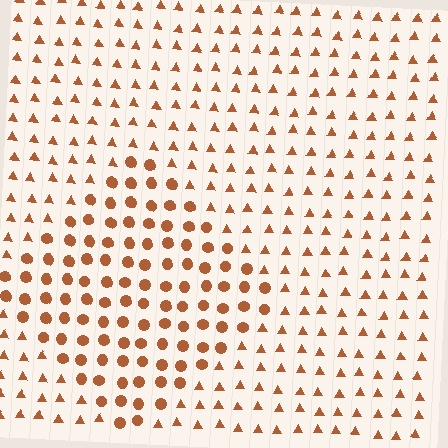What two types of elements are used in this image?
The image uses circles inside the diamond region and triangles outside it.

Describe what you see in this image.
The image is filled with small brown elements arranged in a uniform grid. A diamond-shaped region contains circles, while the surrounding area contains triangles. The boundary is defined purely by the change in element shape.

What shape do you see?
I see a diamond.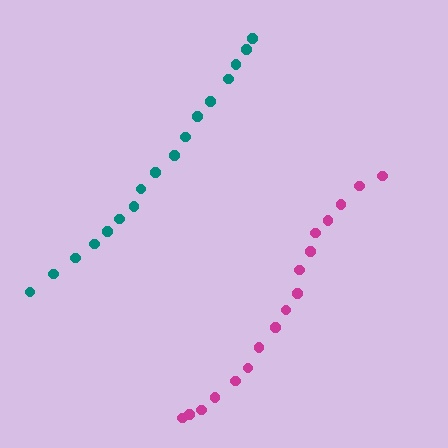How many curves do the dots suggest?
There are 2 distinct paths.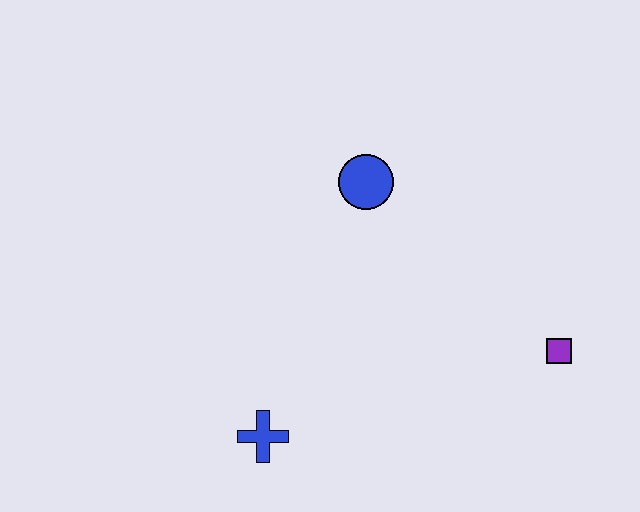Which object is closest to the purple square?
The blue circle is closest to the purple square.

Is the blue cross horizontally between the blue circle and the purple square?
No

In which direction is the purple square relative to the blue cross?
The purple square is to the right of the blue cross.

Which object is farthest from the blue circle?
The blue cross is farthest from the blue circle.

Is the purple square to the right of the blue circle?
Yes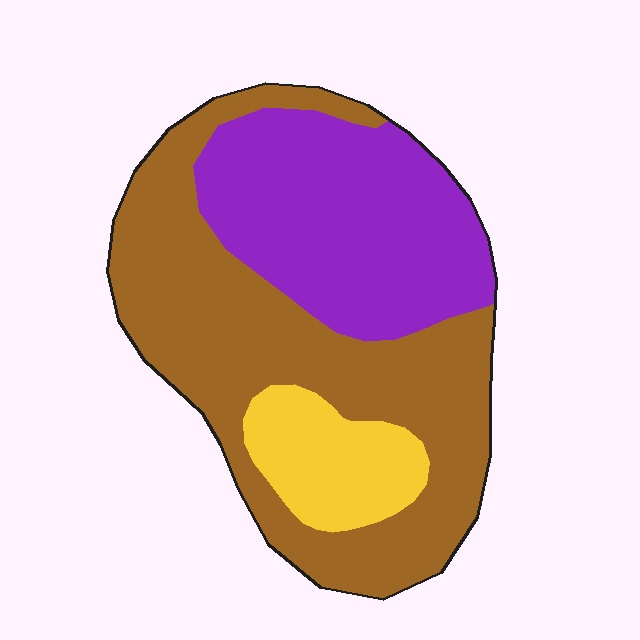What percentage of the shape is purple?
Purple covers 35% of the shape.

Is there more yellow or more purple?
Purple.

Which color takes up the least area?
Yellow, at roughly 15%.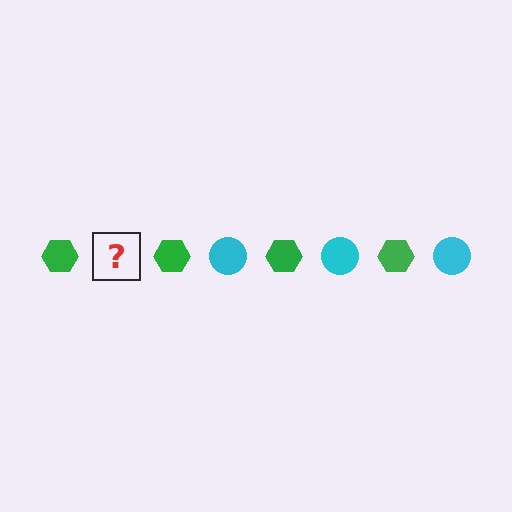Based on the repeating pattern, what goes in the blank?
The blank should be a cyan circle.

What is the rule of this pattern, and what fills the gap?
The rule is that the pattern alternates between green hexagon and cyan circle. The gap should be filled with a cyan circle.